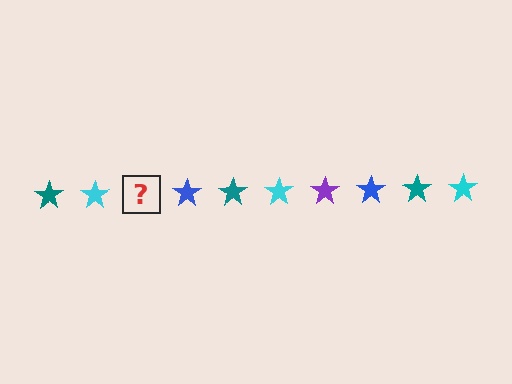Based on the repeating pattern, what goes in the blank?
The blank should be a purple star.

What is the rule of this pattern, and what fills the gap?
The rule is that the pattern cycles through teal, cyan, purple, blue stars. The gap should be filled with a purple star.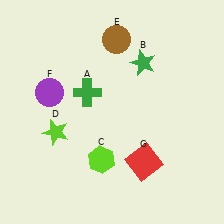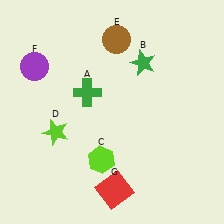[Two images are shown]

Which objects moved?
The objects that moved are: the purple circle (F), the red square (G).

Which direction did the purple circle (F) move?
The purple circle (F) moved up.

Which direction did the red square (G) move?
The red square (G) moved left.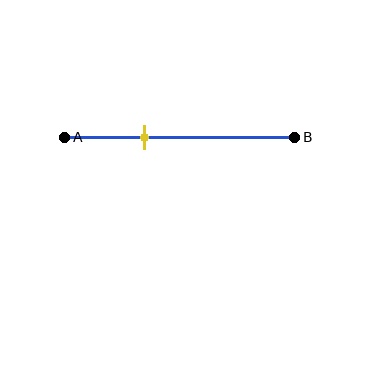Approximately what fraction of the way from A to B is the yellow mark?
The yellow mark is approximately 35% of the way from A to B.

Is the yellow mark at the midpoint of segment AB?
No, the mark is at about 35% from A, not at the 50% midpoint.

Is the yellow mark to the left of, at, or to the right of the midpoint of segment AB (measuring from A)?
The yellow mark is to the left of the midpoint of segment AB.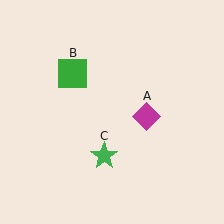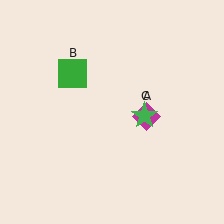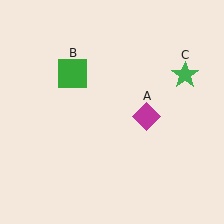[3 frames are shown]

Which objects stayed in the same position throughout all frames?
Magenta diamond (object A) and green square (object B) remained stationary.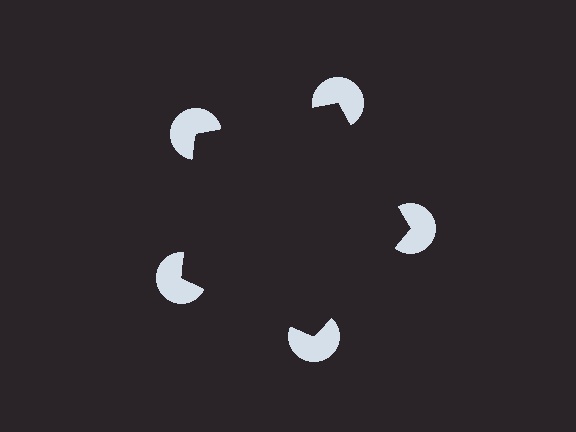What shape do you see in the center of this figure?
An illusory pentagon — its edges are inferred from the aligned wedge cuts in the pac-man discs, not physically drawn.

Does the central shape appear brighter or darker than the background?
It typically appears slightly darker than the background, even though no actual brightness change is drawn.